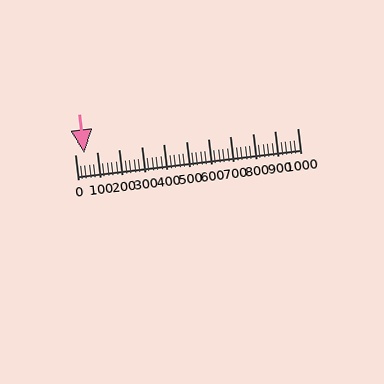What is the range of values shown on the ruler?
The ruler shows values from 0 to 1000.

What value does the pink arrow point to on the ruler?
The pink arrow points to approximately 43.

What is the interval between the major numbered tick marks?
The major tick marks are spaced 100 units apart.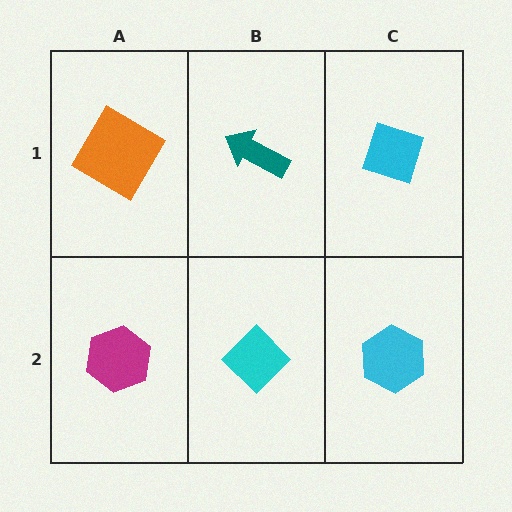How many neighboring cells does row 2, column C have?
2.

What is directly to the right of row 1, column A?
A teal arrow.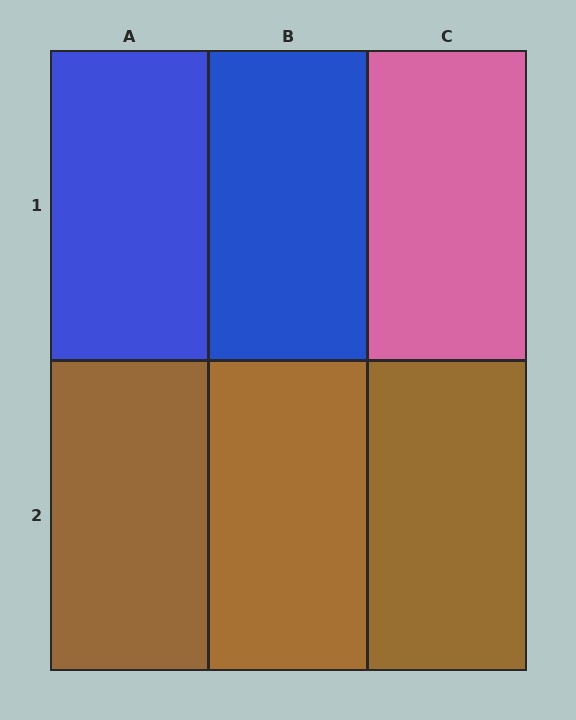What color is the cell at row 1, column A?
Blue.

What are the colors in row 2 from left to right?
Brown, brown, brown.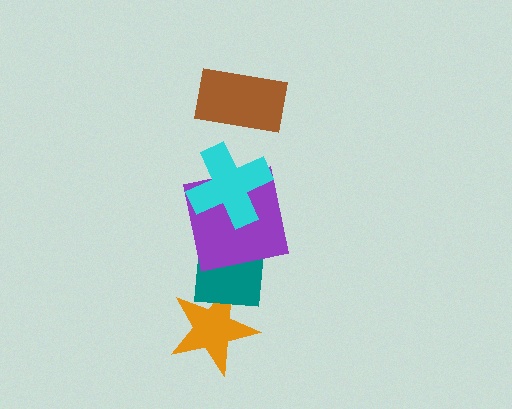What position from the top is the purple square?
The purple square is 3rd from the top.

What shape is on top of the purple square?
The cyan cross is on top of the purple square.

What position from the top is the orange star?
The orange star is 5th from the top.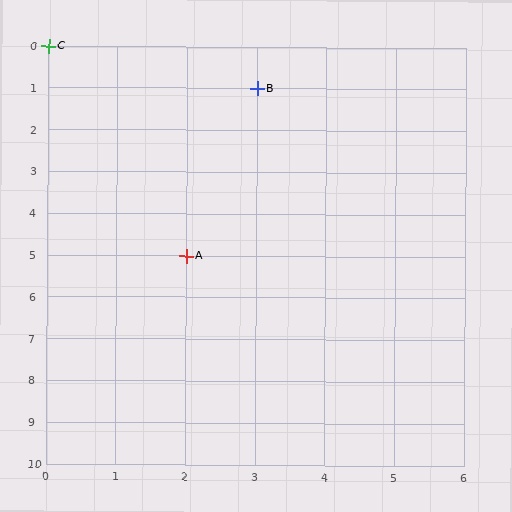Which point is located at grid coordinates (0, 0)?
Point C is at (0, 0).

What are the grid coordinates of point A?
Point A is at grid coordinates (2, 5).